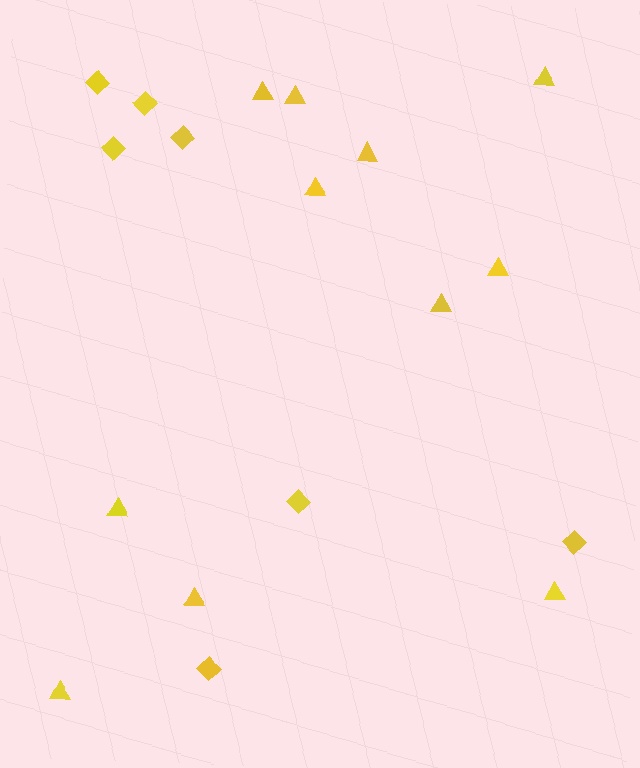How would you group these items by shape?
There are 2 groups: one group of diamonds (7) and one group of triangles (11).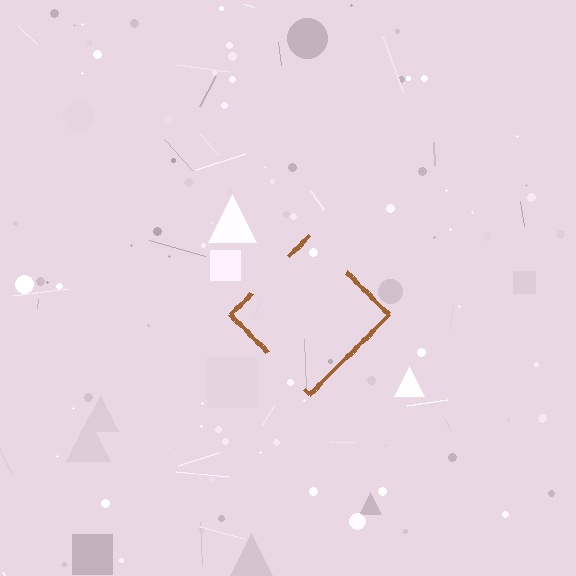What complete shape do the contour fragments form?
The contour fragments form a diamond.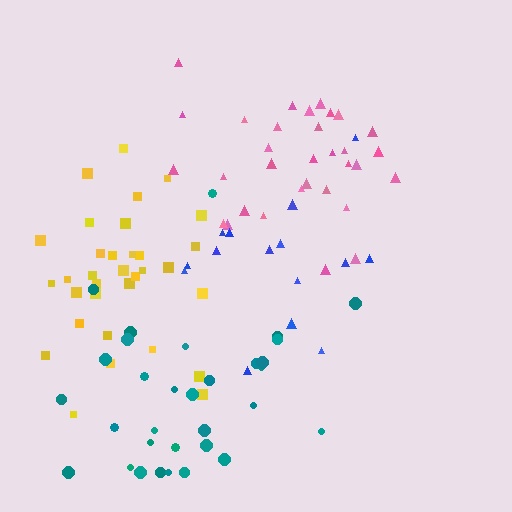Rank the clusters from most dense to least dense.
yellow, pink, teal, blue.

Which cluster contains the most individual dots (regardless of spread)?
Yellow (33).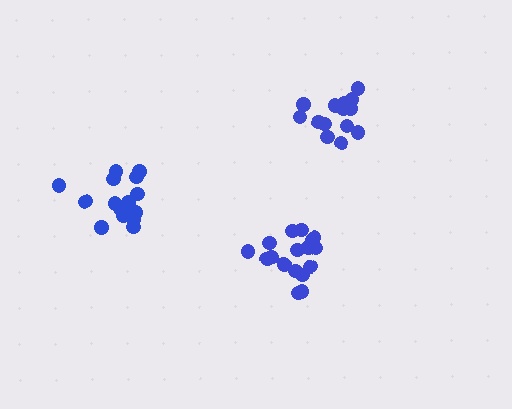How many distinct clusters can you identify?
There are 3 distinct clusters.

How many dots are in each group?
Group 1: 16 dots, Group 2: 15 dots, Group 3: 17 dots (48 total).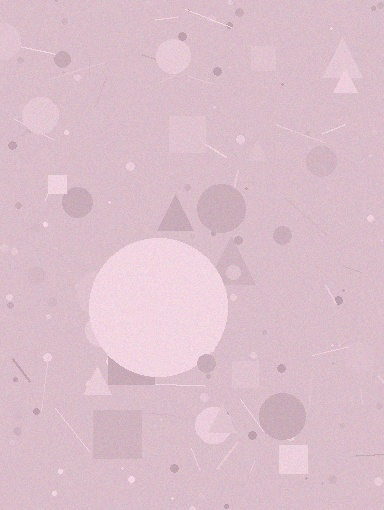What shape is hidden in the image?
A circle is hidden in the image.